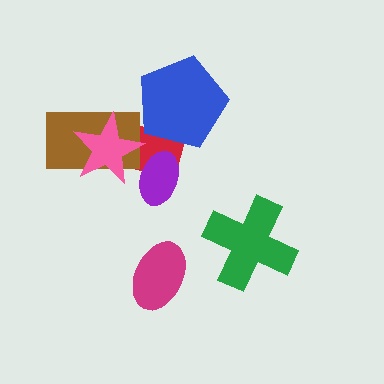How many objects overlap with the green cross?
0 objects overlap with the green cross.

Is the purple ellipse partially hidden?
Yes, it is partially covered by another shape.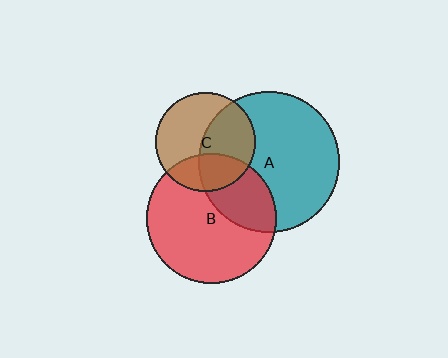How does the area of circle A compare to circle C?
Approximately 2.0 times.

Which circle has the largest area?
Circle A (teal).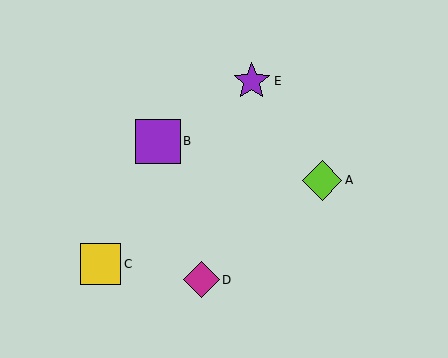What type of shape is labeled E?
Shape E is a purple star.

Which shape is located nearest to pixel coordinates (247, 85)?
The purple star (labeled E) at (252, 81) is nearest to that location.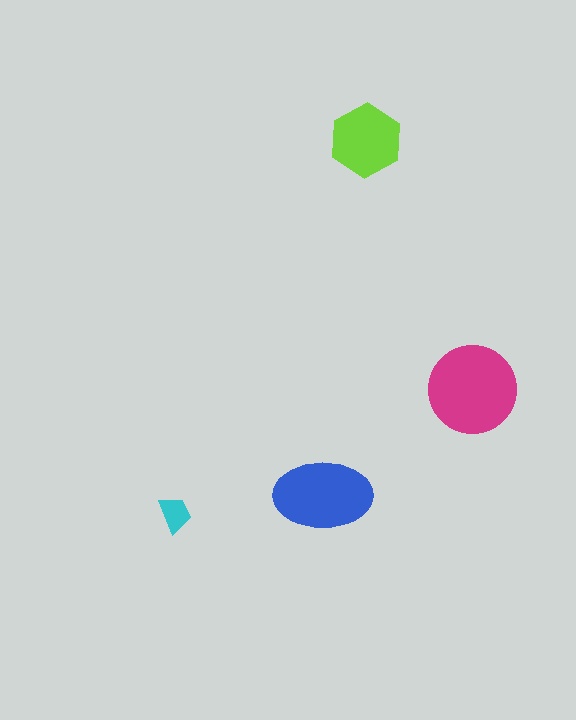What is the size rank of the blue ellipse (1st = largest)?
2nd.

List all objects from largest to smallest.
The magenta circle, the blue ellipse, the lime hexagon, the cyan trapezoid.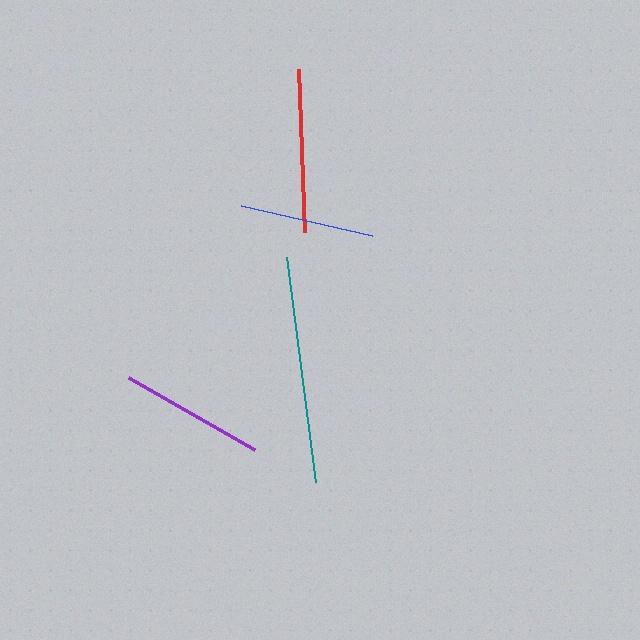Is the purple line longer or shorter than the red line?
The red line is longer than the purple line.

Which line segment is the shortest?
The blue line is the shortest at approximately 134 pixels.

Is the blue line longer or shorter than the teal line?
The teal line is longer than the blue line.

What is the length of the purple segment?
The purple segment is approximately 145 pixels long.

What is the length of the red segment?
The red segment is approximately 162 pixels long.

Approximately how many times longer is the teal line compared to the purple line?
The teal line is approximately 1.6 times the length of the purple line.